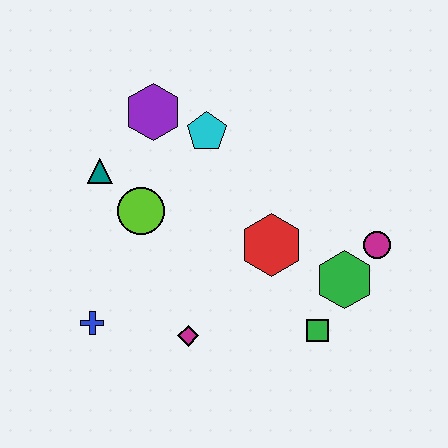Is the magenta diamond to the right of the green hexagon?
No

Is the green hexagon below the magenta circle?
Yes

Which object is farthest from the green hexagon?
The teal triangle is farthest from the green hexagon.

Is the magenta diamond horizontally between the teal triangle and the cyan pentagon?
Yes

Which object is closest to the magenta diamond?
The blue cross is closest to the magenta diamond.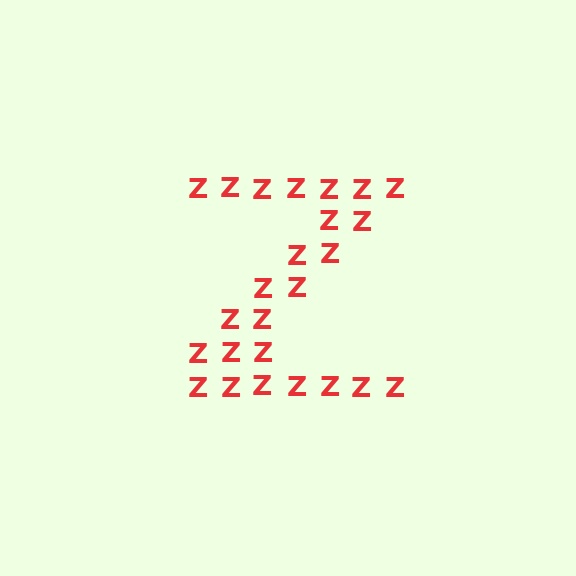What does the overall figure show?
The overall figure shows the letter Z.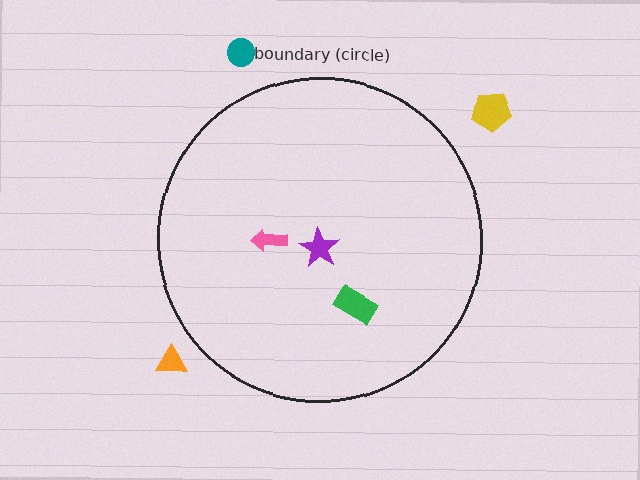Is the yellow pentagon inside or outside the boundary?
Outside.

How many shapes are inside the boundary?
3 inside, 3 outside.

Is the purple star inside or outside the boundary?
Inside.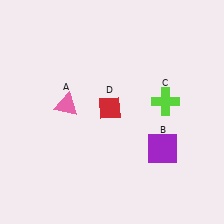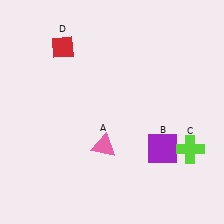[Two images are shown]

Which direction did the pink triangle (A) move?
The pink triangle (A) moved down.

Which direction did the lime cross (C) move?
The lime cross (C) moved down.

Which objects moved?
The objects that moved are: the pink triangle (A), the lime cross (C), the red diamond (D).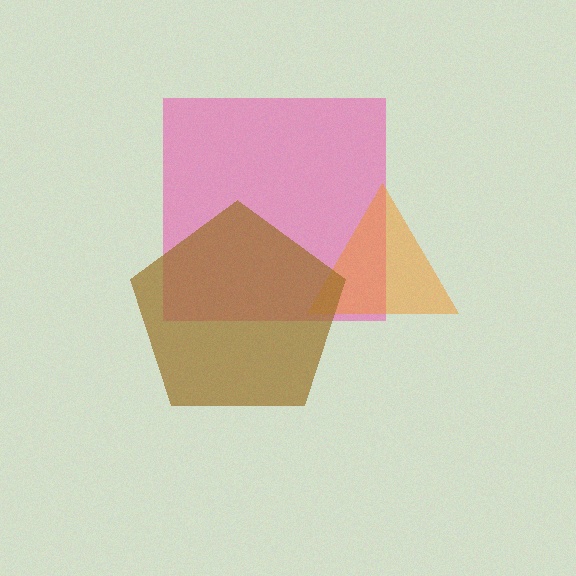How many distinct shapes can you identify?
There are 3 distinct shapes: a pink square, an orange triangle, a brown pentagon.